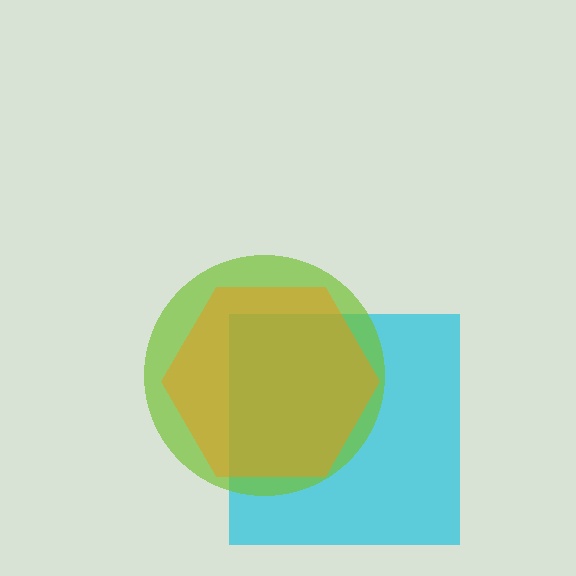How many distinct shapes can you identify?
There are 3 distinct shapes: a cyan square, a lime circle, an orange hexagon.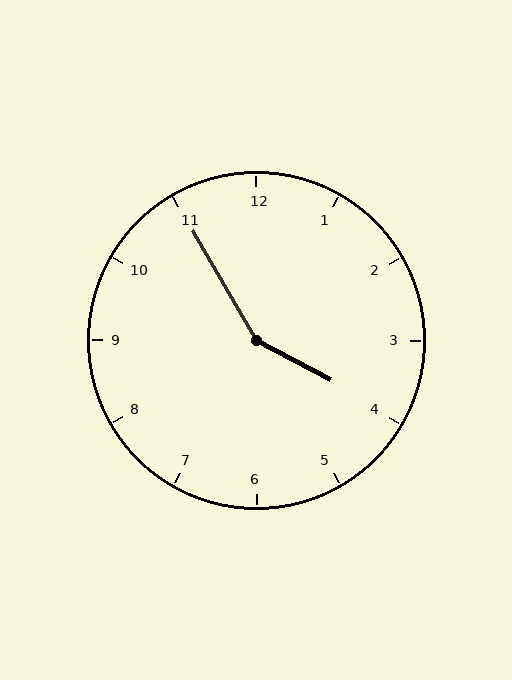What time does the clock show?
3:55.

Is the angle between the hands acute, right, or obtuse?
It is obtuse.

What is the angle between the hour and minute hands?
Approximately 148 degrees.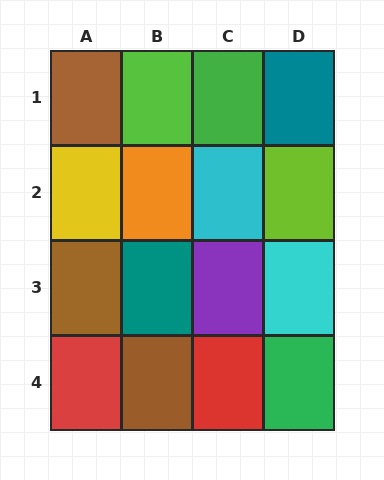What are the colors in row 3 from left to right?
Brown, teal, purple, cyan.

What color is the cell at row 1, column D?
Teal.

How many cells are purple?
1 cell is purple.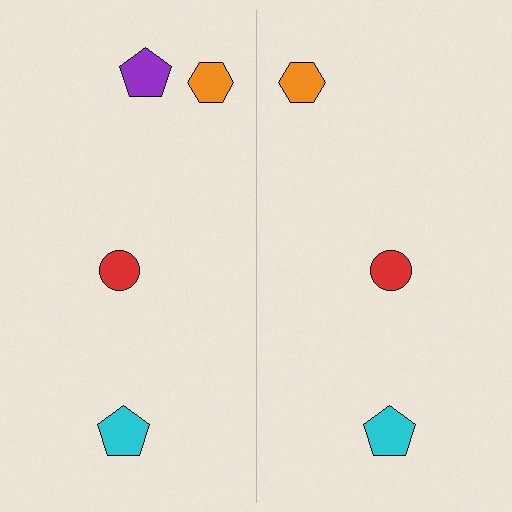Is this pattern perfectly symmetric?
No, the pattern is not perfectly symmetric. A purple pentagon is missing from the right side.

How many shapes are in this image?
There are 7 shapes in this image.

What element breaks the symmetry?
A purple pentagon is missing from the right side.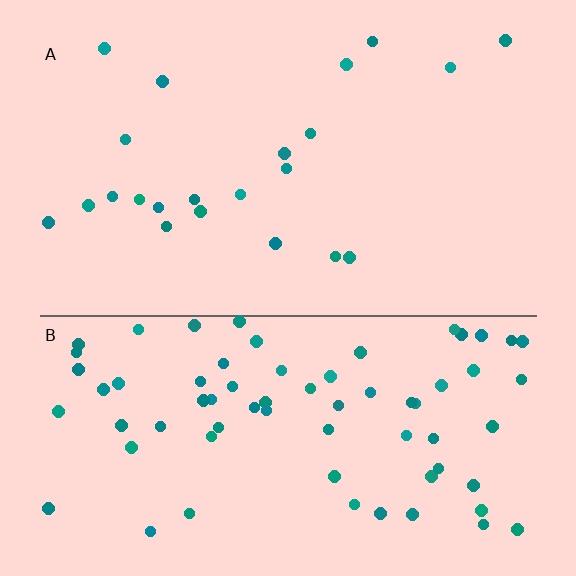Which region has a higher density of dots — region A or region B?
B (the bottom).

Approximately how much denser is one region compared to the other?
Approximately 3.2× — region B over region A.